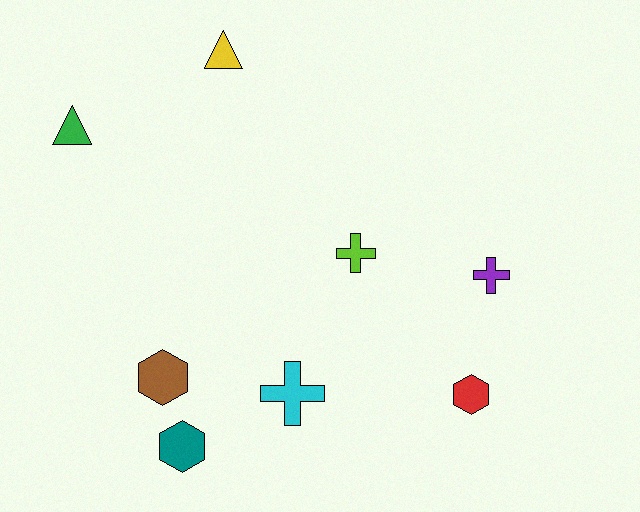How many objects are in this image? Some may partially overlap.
There are 8 objects.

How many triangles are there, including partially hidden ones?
There are 2 triangles.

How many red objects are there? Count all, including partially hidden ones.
There is 1 red object.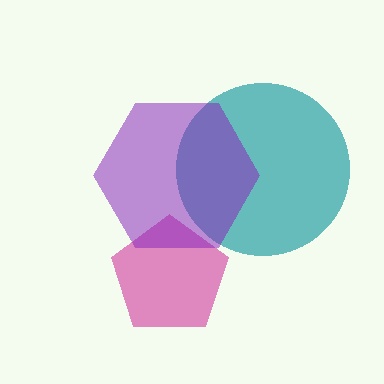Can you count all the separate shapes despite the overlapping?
Yes, there are 3 separate shapes.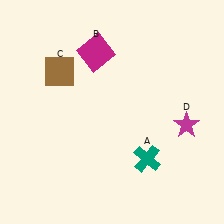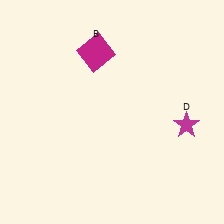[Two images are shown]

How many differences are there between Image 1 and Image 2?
There are 2 differences between the two images.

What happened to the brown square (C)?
The brown square (C) was removed in Image 2. It was in the top-left area of Image 1.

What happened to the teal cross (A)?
The teal cross (A) was removed in Image 2. It was in the bottom-right area of Image 1.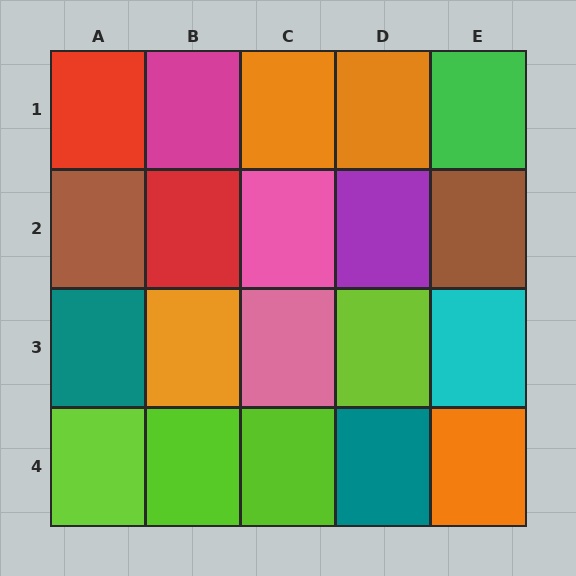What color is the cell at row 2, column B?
Red.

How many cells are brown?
2 cells are brown.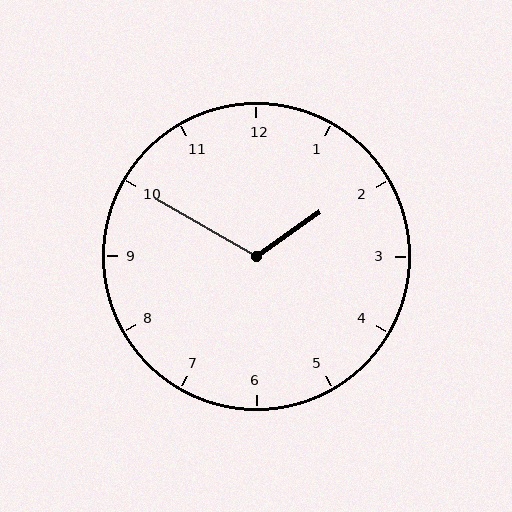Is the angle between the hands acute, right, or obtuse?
It is obtuse.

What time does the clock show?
1:50.